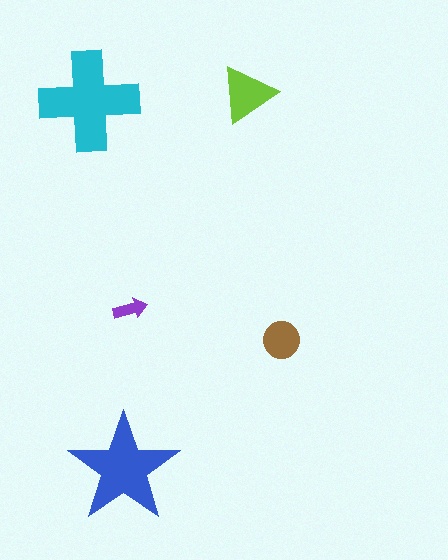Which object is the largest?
The cyan cross.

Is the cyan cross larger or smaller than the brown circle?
Larger.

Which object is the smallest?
The purple arrow.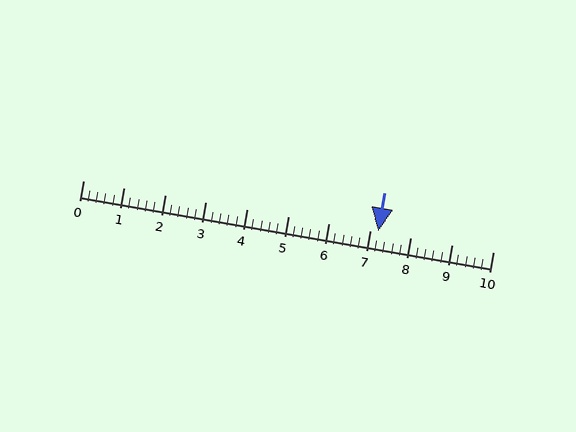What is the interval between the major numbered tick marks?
The major tick marks are spaced 1 units apart.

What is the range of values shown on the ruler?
The ruler shows values from 0 to 10.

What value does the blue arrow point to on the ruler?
The blue arrow points to approximately 7.2.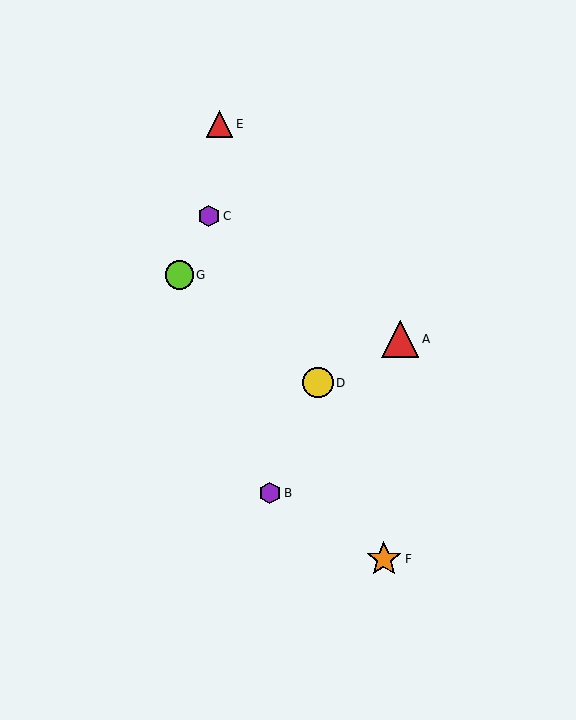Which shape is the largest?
The red triangle (labeled A) is the largest.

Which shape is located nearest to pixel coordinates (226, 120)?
The red triangle (labeled E) at (220, 124) is nearest to that location.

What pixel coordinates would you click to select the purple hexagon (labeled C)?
Click at (209, 216) to select the purple hexagon C.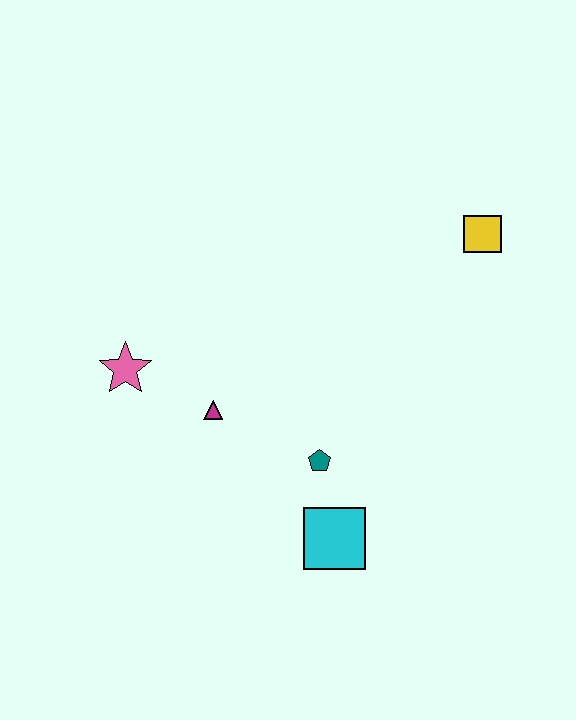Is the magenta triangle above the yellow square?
No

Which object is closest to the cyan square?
The teal pentagon is closest to the cyan square.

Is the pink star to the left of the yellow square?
Yes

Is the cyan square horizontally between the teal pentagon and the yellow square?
Yes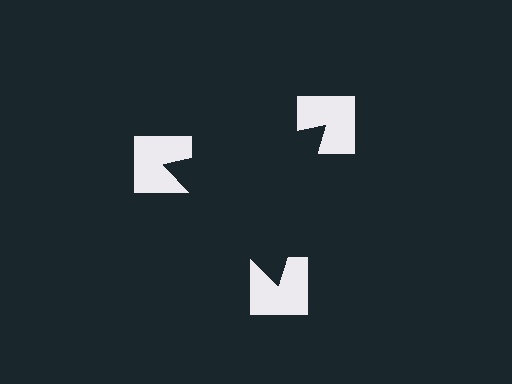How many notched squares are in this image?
There are 3 — one at each vertex of the illusory triangle.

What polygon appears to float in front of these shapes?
An illusory triangle — its edges are inferred from the aligned wedge cuts in the notched squares, not physically drawn.